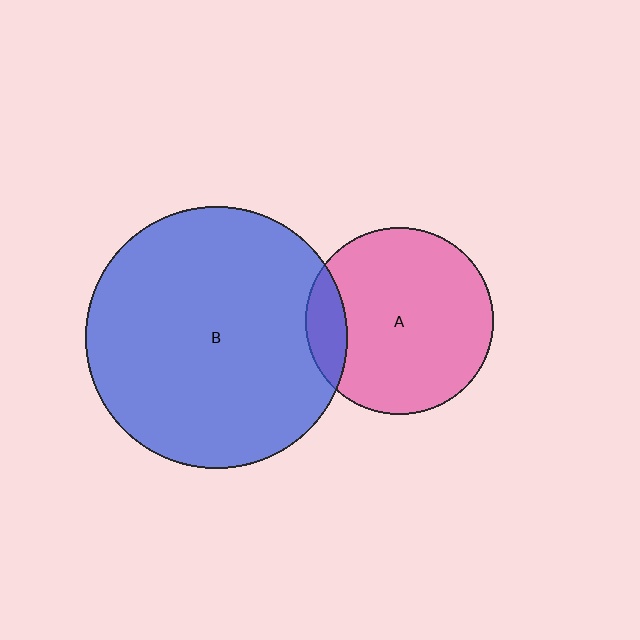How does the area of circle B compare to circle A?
Approximately 2.0 times.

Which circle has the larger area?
Circle B (blue).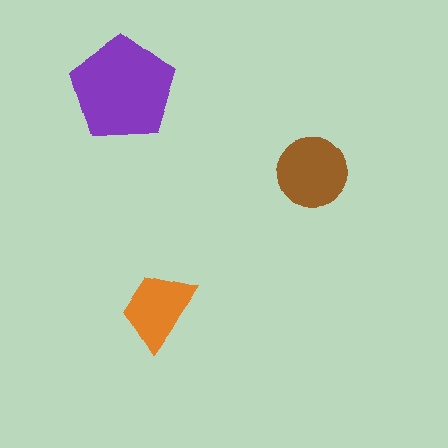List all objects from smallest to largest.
The orange trapezoid, the brown circle, the purple pentagon.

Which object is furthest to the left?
The purple pentagon is leftmost.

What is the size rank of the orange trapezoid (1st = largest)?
3rd.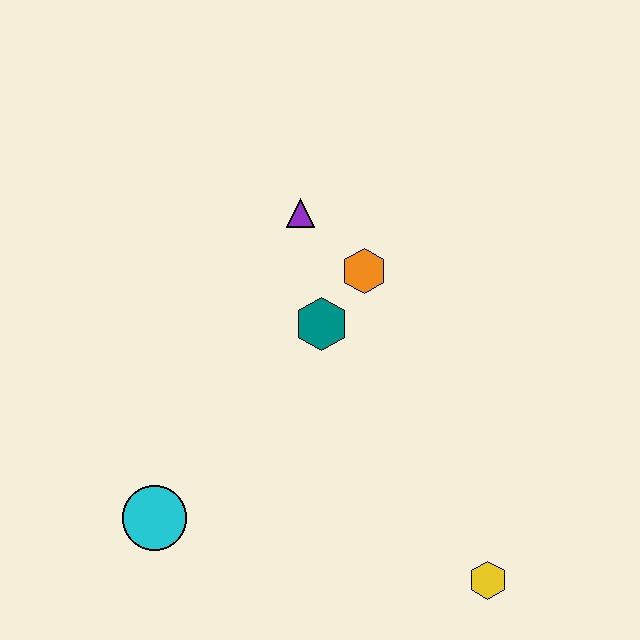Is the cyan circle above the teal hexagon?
No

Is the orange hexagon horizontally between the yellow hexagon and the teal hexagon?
Yes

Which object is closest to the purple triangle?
The orange hexagon is closest to the purple triangle.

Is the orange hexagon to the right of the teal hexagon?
Yes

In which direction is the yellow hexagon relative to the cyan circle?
The yellow hexagon is to the right of the cyan circle.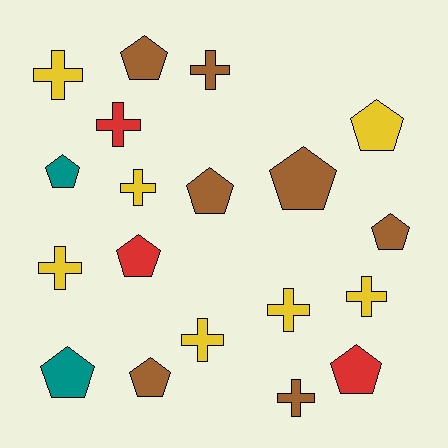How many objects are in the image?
There are 19 objects.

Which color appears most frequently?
Yellow, with 7 objects.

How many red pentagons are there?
There are 2 red pentagons.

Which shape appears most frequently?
Pentagon, with 10 objects.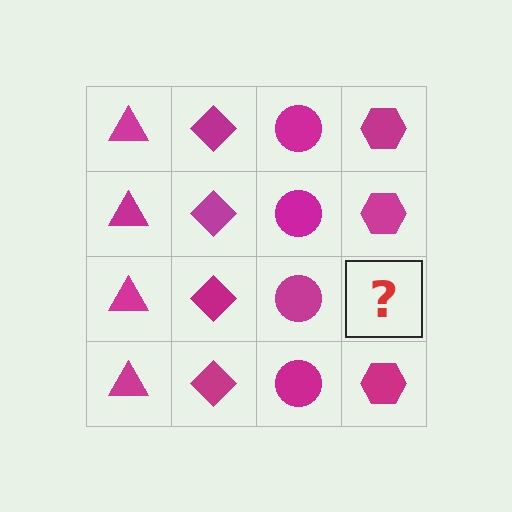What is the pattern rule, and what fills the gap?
The rule is that each column has a consistent shape. The gap should be filled with a magenta hexagon.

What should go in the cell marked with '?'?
The missing cell should contain a magenta hexagon.